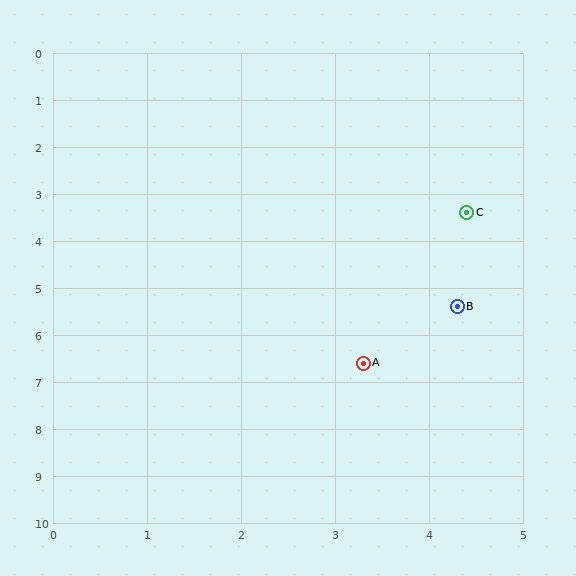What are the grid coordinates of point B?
Point B is at approximately (4.3, 5.4).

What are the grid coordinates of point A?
Point A is at approximately (3.3, 6.6).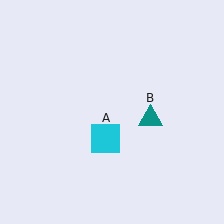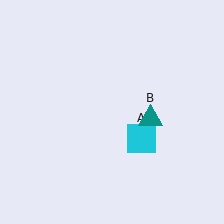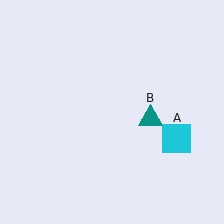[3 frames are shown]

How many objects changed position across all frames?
1 object changed position: cyan square (object A).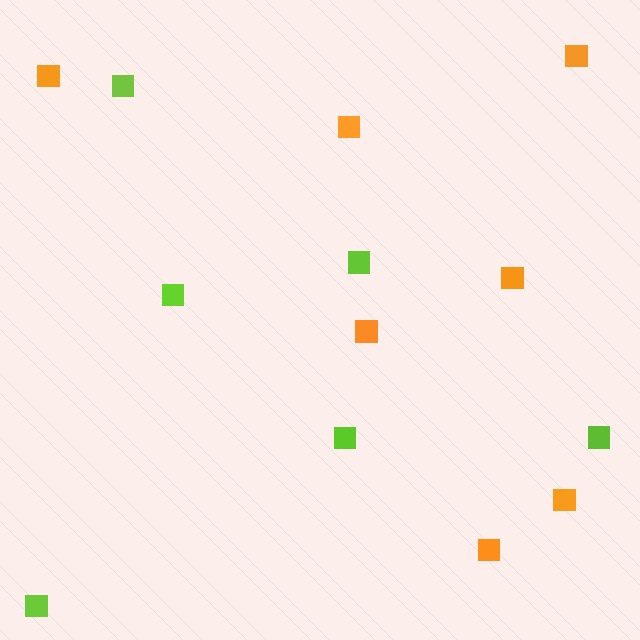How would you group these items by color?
There are 2 groups: one group of orange squares (7) and one group of lime squares (6).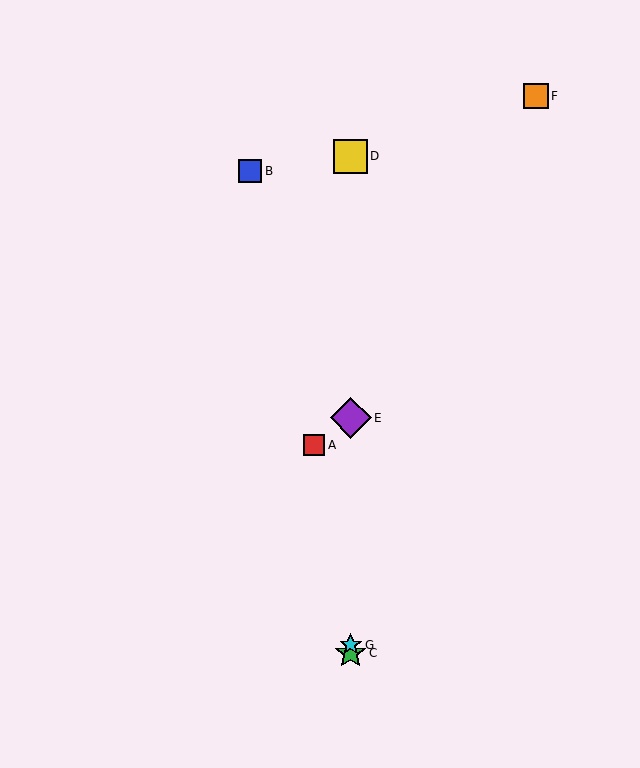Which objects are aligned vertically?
Objects C, D, E, G are aligned vertically.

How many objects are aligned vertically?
4 objects (C, D, E, G) are aligned vertically.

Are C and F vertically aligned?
No, C is at x≈351 and F is at x≈536.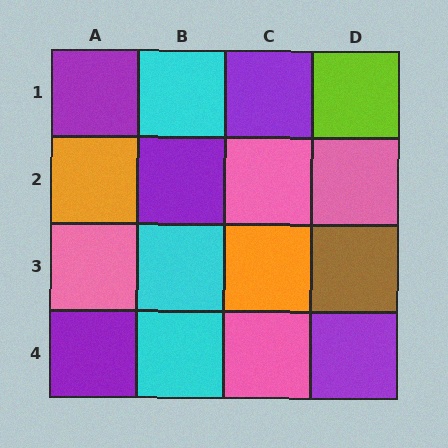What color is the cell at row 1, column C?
Purple.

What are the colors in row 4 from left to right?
Purple, cyan, pink, purple.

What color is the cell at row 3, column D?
Brown.